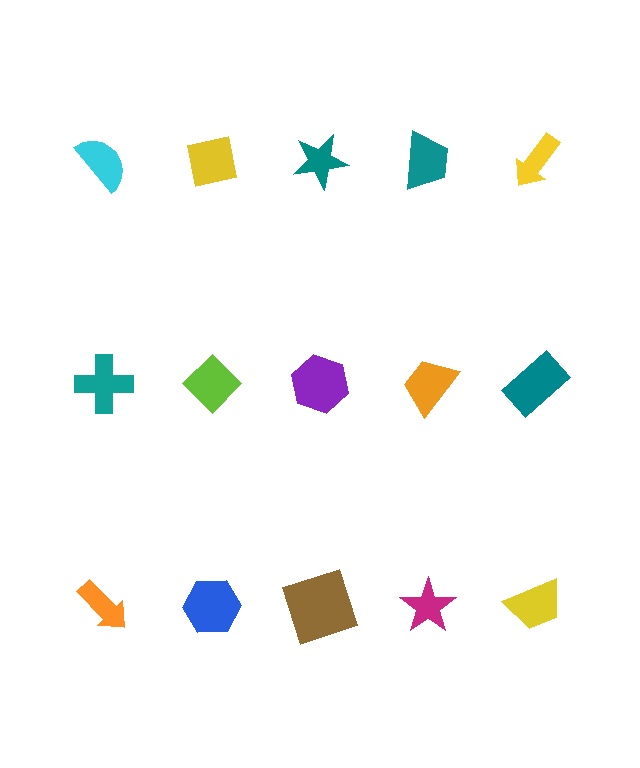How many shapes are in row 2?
5 shapes.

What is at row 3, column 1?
An orange arrow.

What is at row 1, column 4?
A teal trapezoid.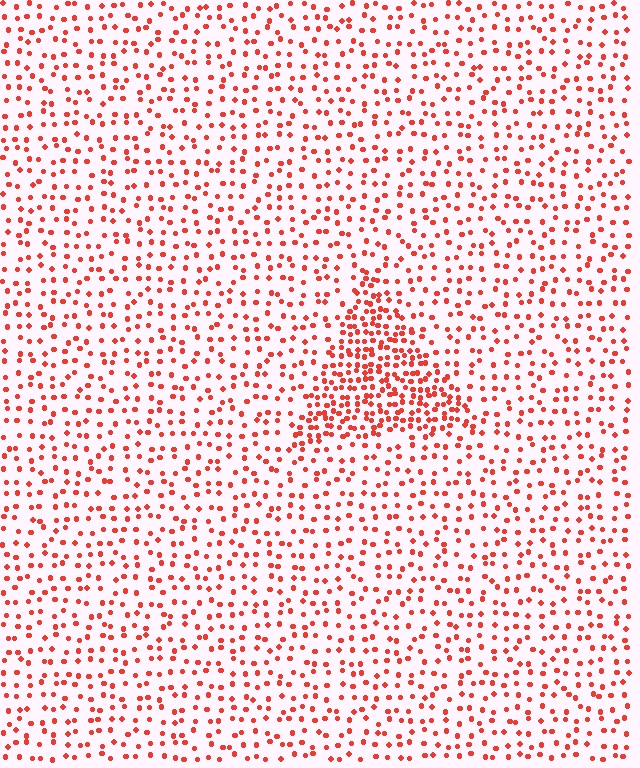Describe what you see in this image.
The image contains small red elements arranged at two different densities. A triangle-shaped region is visible where the elements are more densely packed than the surrounding area.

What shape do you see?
I see a triangle.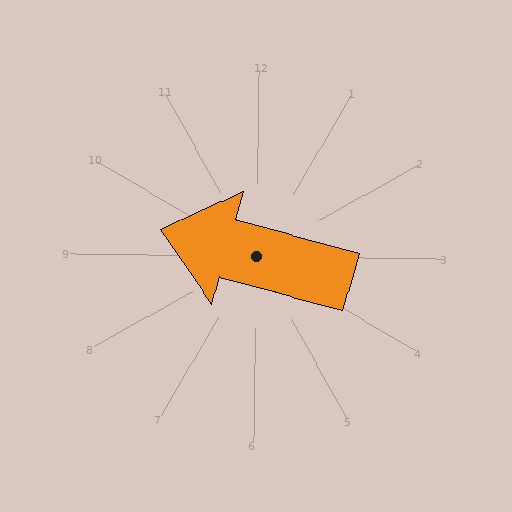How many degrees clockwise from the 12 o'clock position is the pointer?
Approximately 285 degrees.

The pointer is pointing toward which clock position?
Roughly 9 o'clock.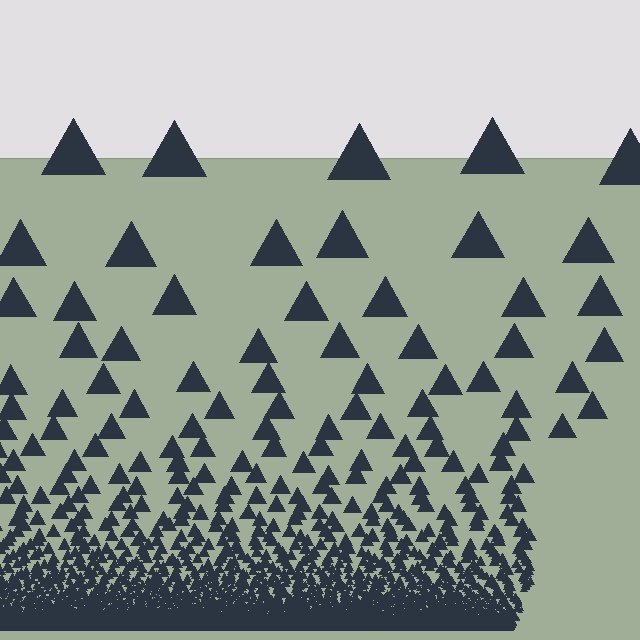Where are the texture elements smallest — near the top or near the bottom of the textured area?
Near the bottom.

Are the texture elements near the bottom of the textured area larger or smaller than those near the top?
Smaller. The gradient is inverted — elements near the bottom are smaller and denser.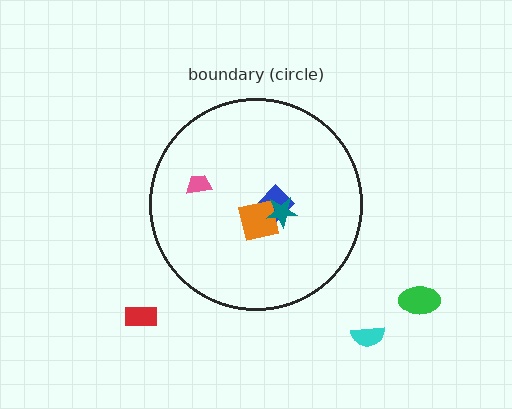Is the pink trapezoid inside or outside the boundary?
Inside.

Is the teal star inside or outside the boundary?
Inside.